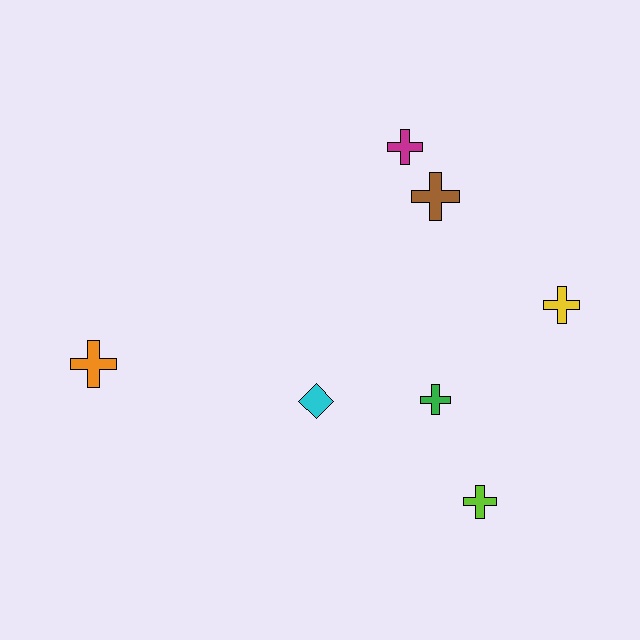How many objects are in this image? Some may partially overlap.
There are 7 objects.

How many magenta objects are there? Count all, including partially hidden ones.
There is 1 magenta object.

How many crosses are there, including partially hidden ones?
There are 6 crosses.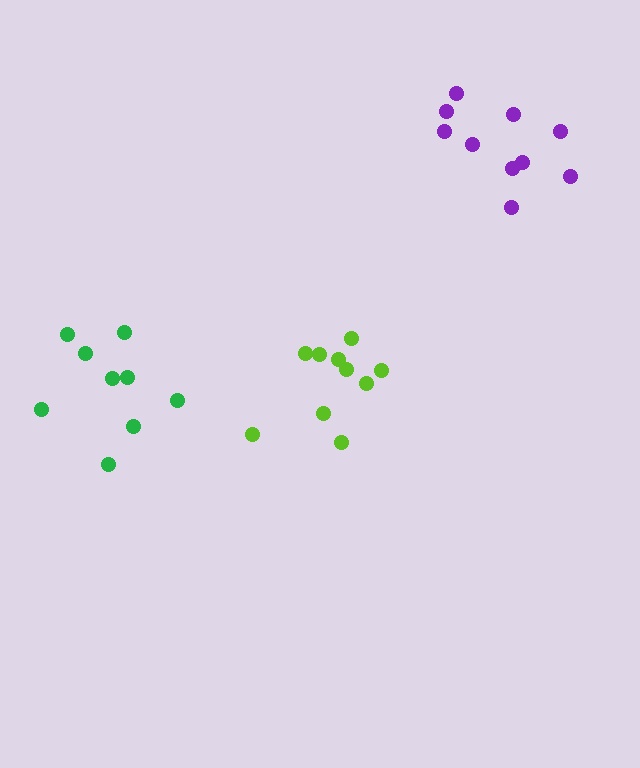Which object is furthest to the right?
The purple cluster is rightmost.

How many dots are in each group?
Group 1: 9 dots, Group 2: 10 dots, Group 3: 10 dots (29 total).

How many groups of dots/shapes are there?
There are 3 groups.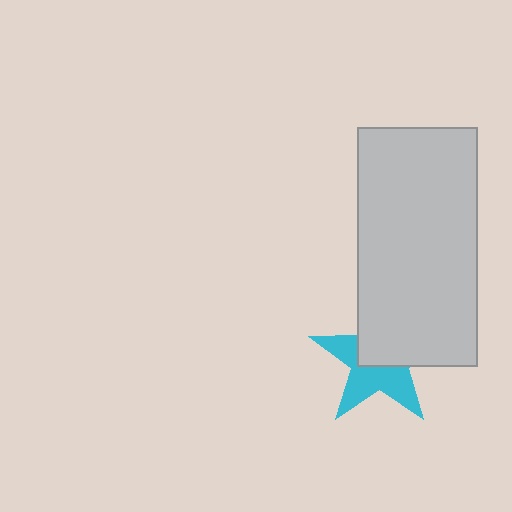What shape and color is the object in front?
The object in front is a light gray rectangle.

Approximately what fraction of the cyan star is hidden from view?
Roughly 49% of the cyan star is hidden behind the light gray rectangle.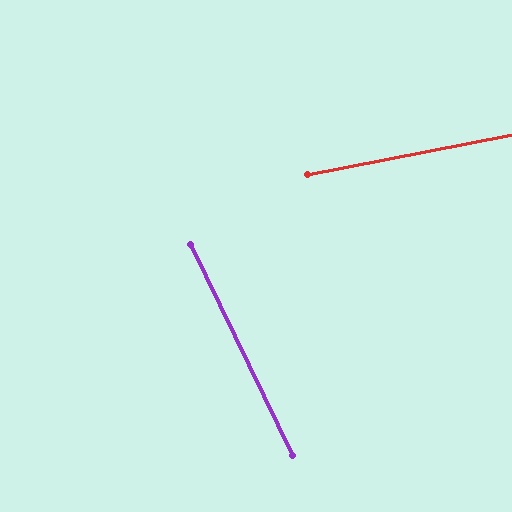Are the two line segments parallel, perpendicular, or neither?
Neither parallel nor perpendicular — they differ by about 75°.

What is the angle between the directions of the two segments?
Approximately 75 degrees.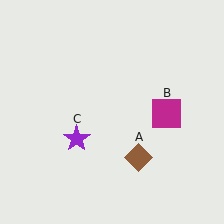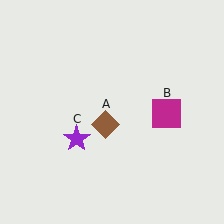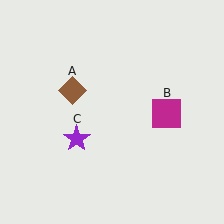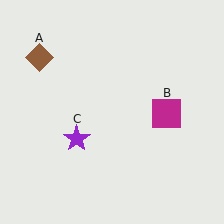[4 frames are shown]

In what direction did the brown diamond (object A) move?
The brown diamond (object A) moved up and to the left.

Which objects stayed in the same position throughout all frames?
Magenta square (object B) and purple star (object C) remained stationary.